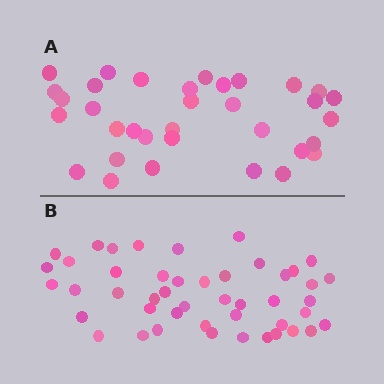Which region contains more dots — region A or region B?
Region B (the bottom region) has more dots.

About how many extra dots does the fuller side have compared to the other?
Region B has roughly 12 or so more dots than region A.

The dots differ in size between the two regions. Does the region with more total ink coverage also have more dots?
No. Region A has more total ink coverage because its dots are larger, but region B actually contains more individual dots. Total area can be misleading — the number of items is what matters here.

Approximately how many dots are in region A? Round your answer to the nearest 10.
About 30 dots. (The exact count is 34, which rounds to 30.)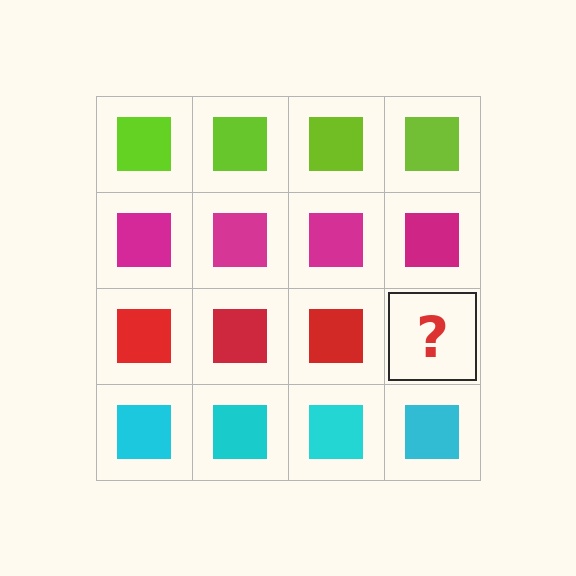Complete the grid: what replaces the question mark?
The question mark should be replaced with a red square.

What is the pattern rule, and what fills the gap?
The rule is that each row has a consistent color. The gap should be filled with a red square.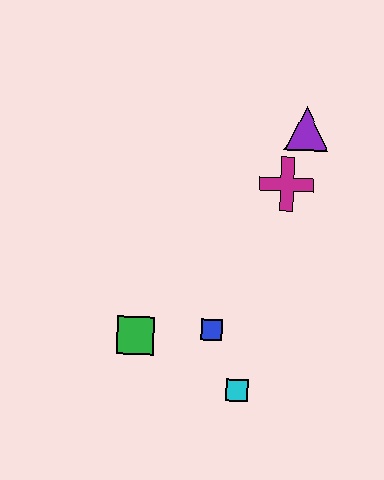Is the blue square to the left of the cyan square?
Yes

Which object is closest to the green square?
The blue square is closest to the green square.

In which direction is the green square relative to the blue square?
The green square is to the left of the blue square.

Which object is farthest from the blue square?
The purple triangle is farthest from the blue square.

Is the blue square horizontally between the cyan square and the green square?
Yes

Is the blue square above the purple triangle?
No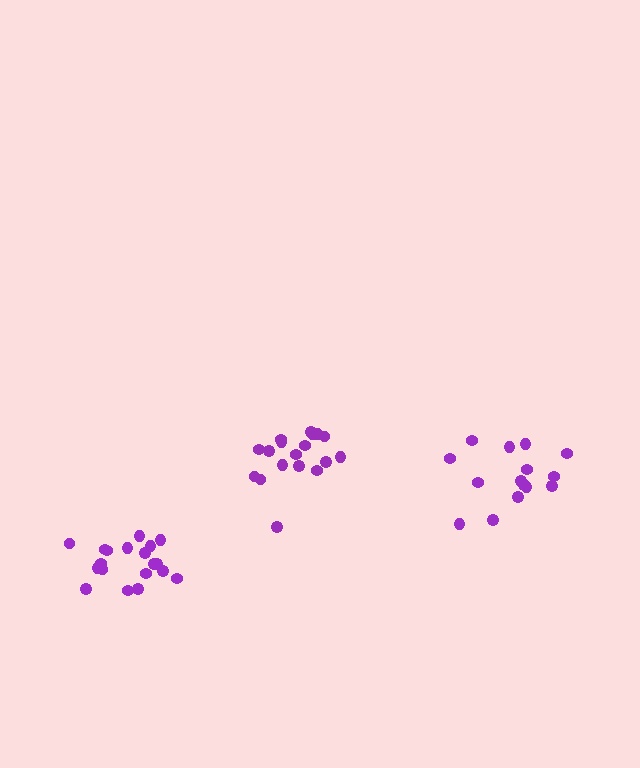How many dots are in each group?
Group 1: 18 dots, Group 2: 15 dots, Group 3: 19 dots (52 total).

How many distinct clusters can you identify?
There are 3 distinct clusters.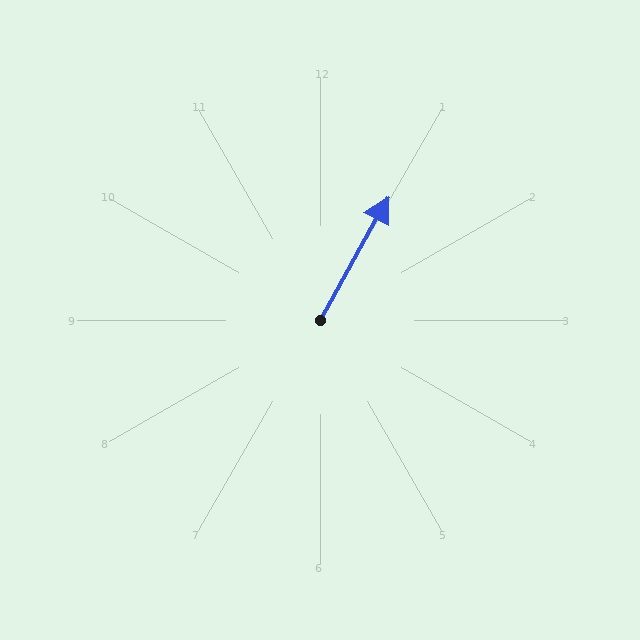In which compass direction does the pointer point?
Northeast.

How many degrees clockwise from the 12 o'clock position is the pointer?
Approximately 29 degrees.